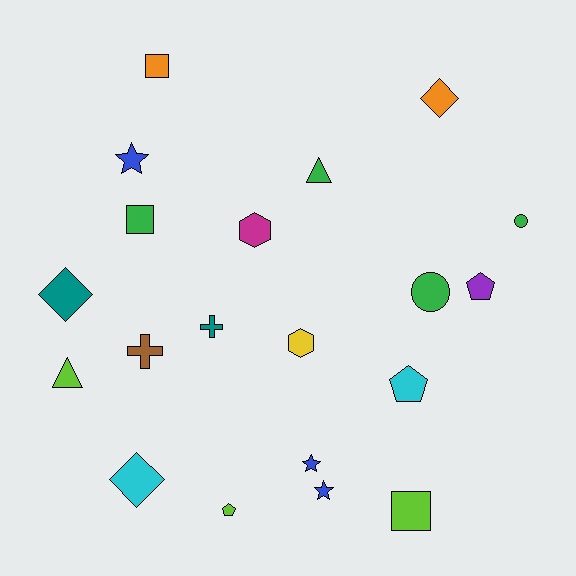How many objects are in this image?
There are 20 objects.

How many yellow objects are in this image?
There is 1 yellow object.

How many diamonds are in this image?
There are 3 diamonds.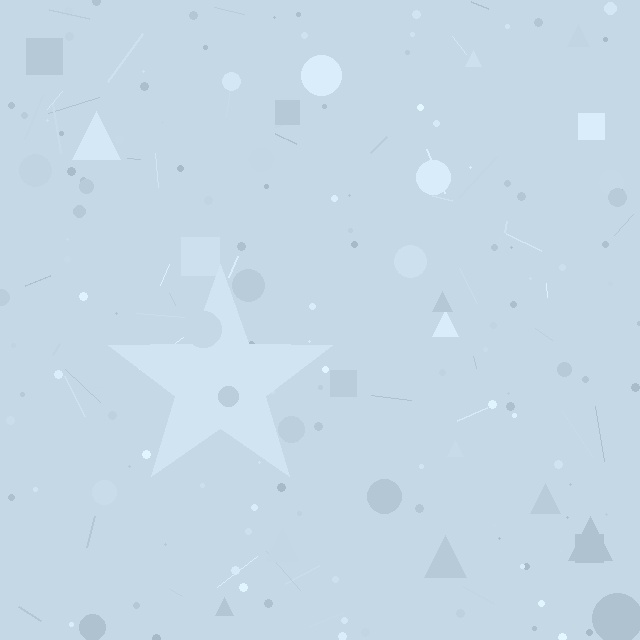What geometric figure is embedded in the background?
A star is embedded in the background.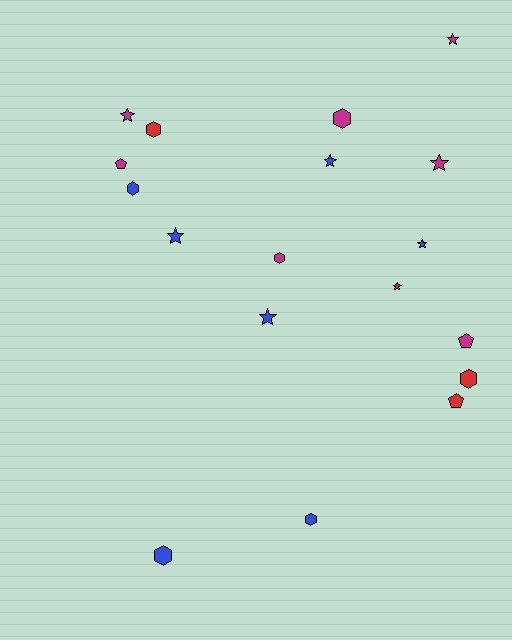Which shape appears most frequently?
Star, with 8 objects.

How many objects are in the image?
There are 18 objects.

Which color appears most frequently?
Magenta, with 7 objects.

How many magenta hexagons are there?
There are 2 magenta hexagons.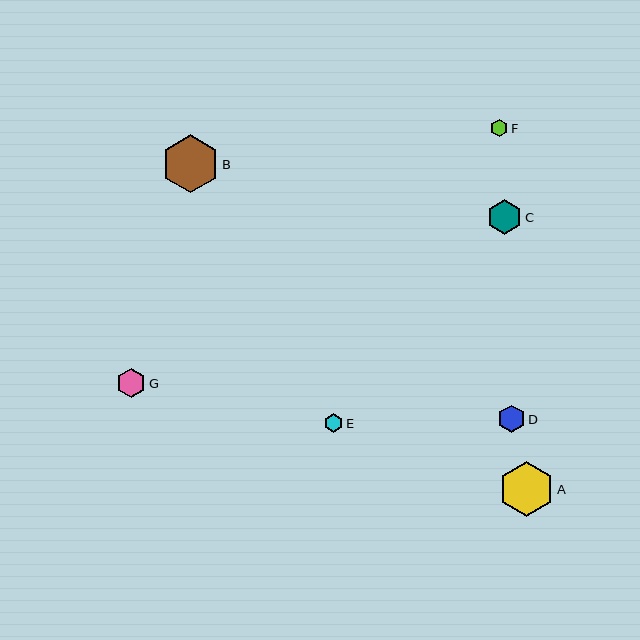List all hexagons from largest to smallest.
From largest to smallest: B, A, C, G, D, E, F.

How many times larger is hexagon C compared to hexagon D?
Hexagon C is approximately 1.3 times the size of hexagon D.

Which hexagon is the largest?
Hexagon B is the largest with a size of approximately 58 pixels.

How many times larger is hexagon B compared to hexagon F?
Hexagon B is approximately 3.4 times the size of hexagon F.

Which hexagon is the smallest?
Hexagon F is the smallest with a size of approximately 17 pixels.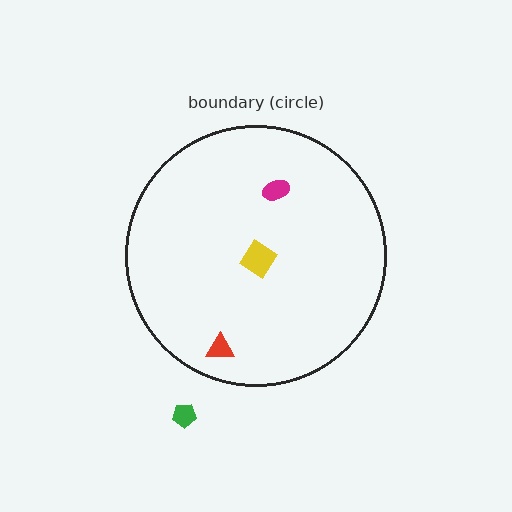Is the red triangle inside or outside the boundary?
Inside.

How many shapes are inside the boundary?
3 inside, 1 outside.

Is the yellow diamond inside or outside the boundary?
Inside.